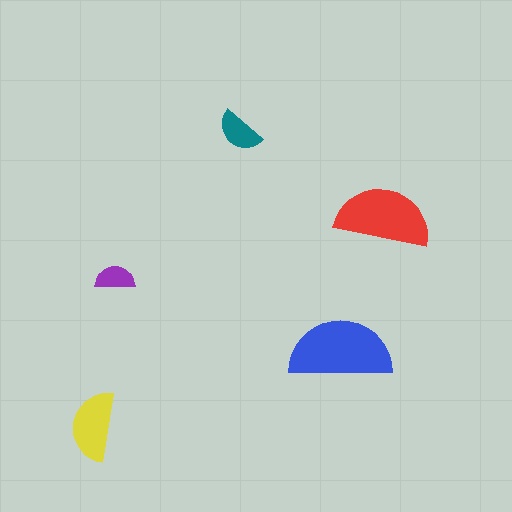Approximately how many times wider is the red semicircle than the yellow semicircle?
About 1.5 times wider.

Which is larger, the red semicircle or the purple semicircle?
The red one.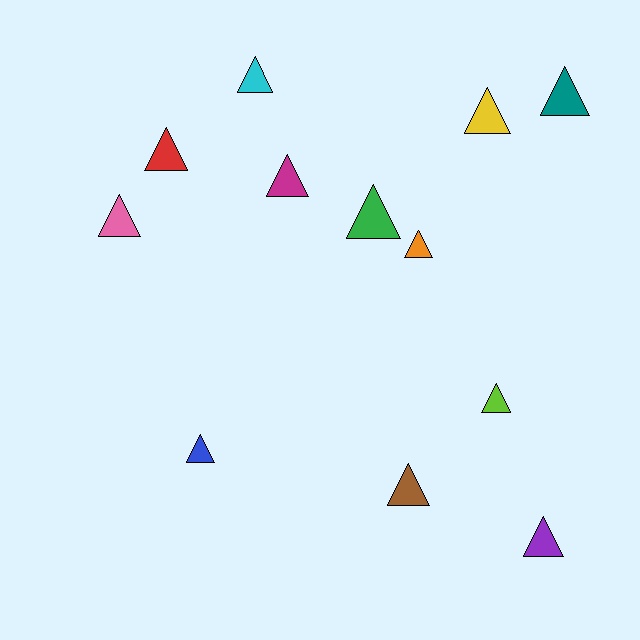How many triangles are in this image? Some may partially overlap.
There are 12 triangles.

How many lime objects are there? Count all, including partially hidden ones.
There is 1 lime object.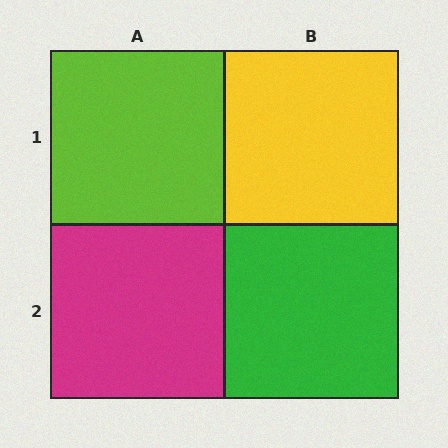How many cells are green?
1 cell is green.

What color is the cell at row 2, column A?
Magenta.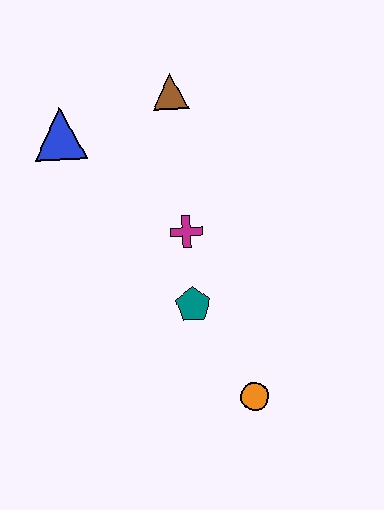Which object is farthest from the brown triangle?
The orange circle is farthest from the brown triangle.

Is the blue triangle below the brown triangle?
Yes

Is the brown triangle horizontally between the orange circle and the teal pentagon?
No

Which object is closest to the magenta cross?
The teal pentagon is closest to the magenta cross.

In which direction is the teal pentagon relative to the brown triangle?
The teal pentagon is below the brown triangle.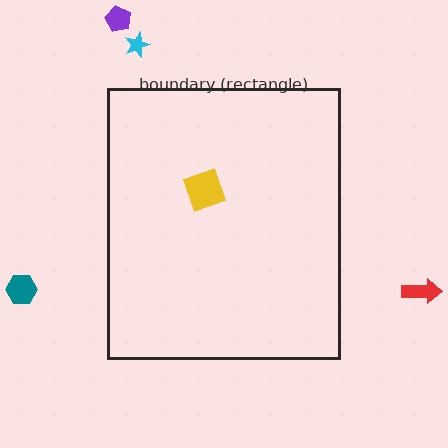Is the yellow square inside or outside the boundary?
Inside.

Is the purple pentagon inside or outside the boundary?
Outside.